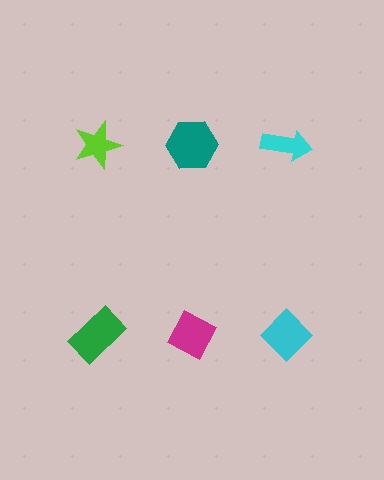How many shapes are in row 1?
3 shapes.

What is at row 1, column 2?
A teal hexagon.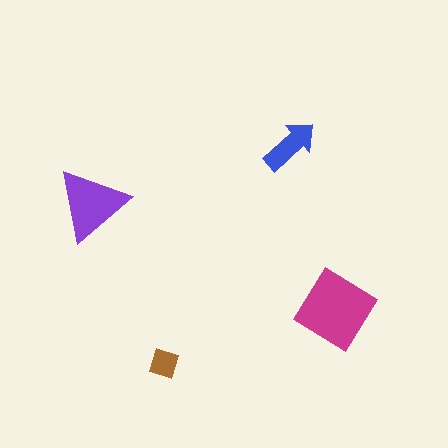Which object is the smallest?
The brown diamond.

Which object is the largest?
The magenta diamond.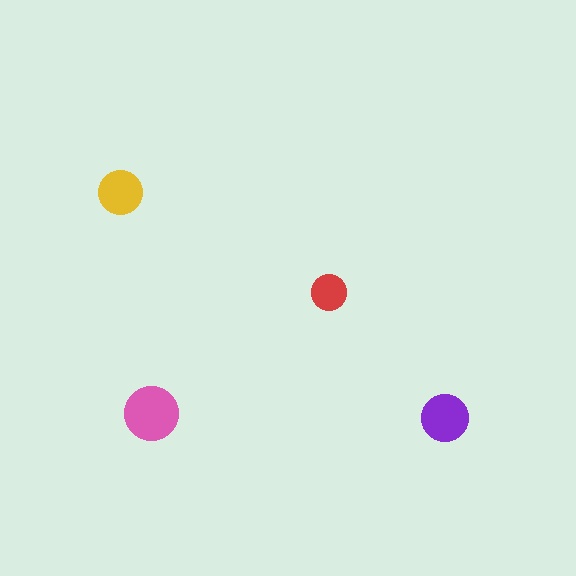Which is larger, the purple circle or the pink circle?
The pink one.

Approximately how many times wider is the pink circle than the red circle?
About 1.5 times wider.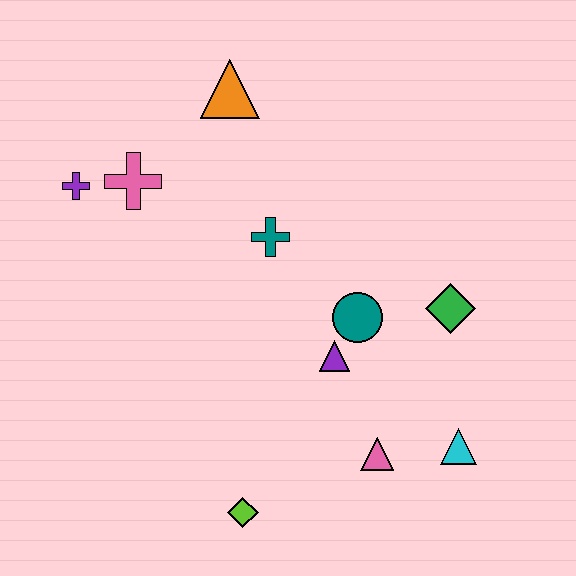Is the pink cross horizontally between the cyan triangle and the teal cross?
No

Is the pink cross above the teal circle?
Yes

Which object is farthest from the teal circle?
The purple cross is farthest from the teal circle.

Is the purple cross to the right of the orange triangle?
No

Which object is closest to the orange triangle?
The pink cross is closest to the orange triangle.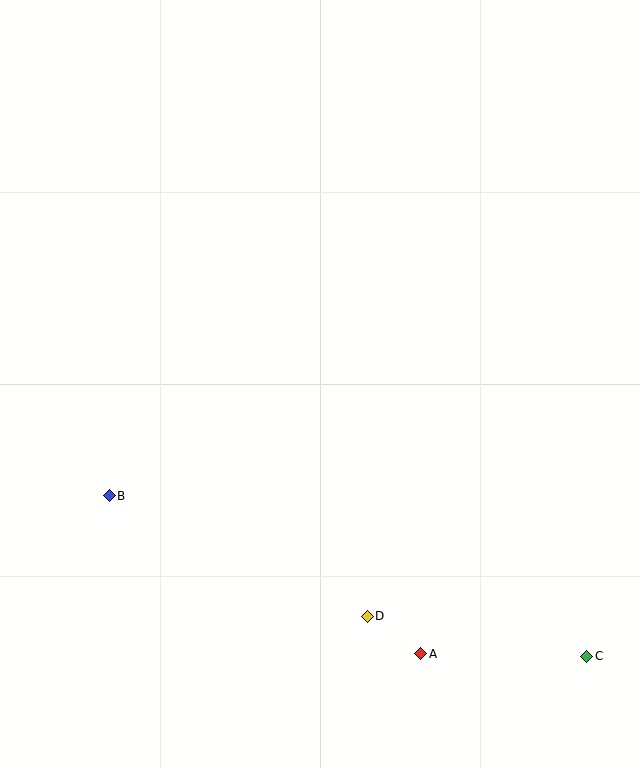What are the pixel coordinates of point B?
Point B is at (109, 496).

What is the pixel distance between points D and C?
The distance between D and C is 223 pixels.